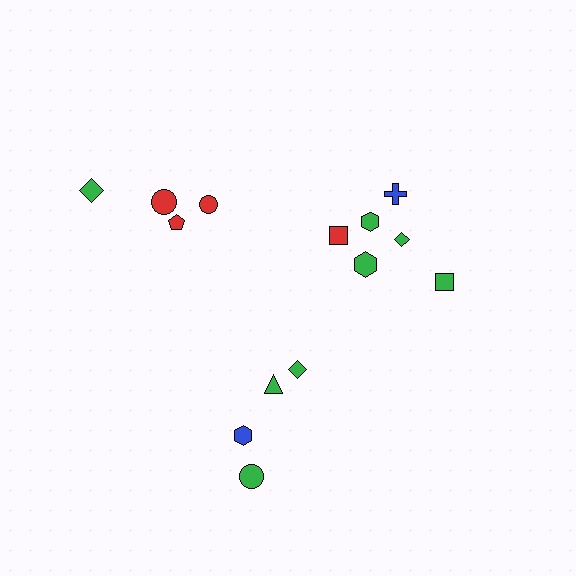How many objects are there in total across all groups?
There are 14 objects.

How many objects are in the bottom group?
There are 4 objects.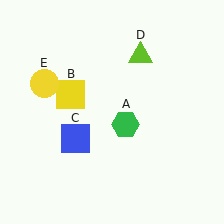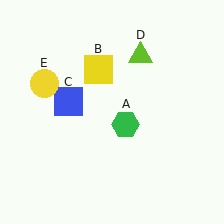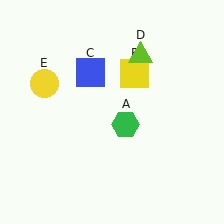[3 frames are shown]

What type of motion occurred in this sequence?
The yellow square (object B), blue square (object C) rotated clockwise around the center of the scene.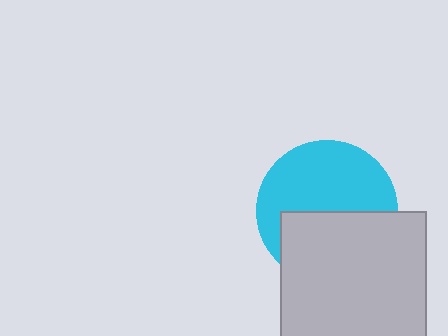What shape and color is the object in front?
The object in front is a light gray square.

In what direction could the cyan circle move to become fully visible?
The cyan circle could move up. That would shift it out from behind the light gray square entirely.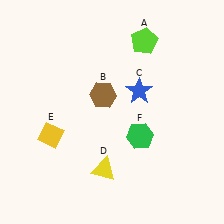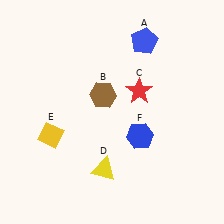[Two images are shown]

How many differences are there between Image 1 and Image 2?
There are 3 differences between the two images.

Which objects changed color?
A changed from lime to blue. C changed from blue to red. F changed from green to blue.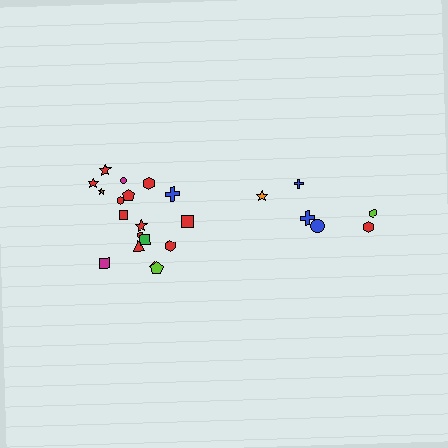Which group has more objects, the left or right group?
The left group.